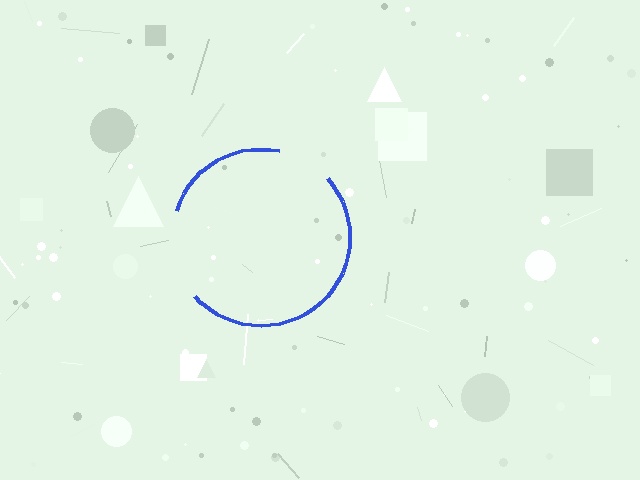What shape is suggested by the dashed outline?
The dashed outline suggests a circle.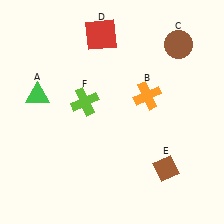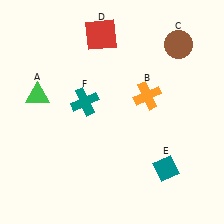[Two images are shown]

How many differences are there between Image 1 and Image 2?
There are 2 differences between the two images.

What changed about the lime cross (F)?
In Image 1, F is lime. In Image 2, it changed to teal.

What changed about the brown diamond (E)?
In Image 1, E is brown. In Image 2, it changed to teal.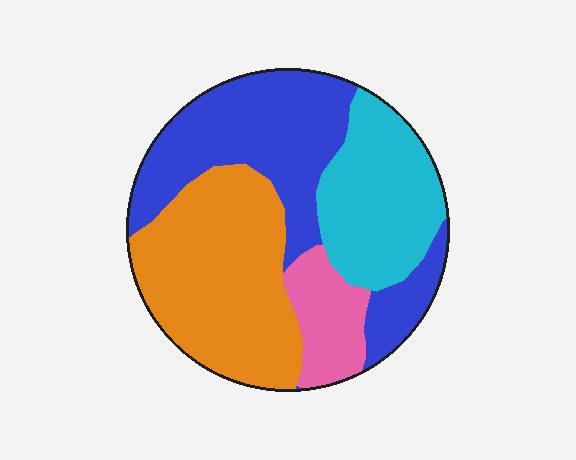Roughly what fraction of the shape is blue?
Blue covers 34% of the shape.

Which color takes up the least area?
Pink, at roughly 10%.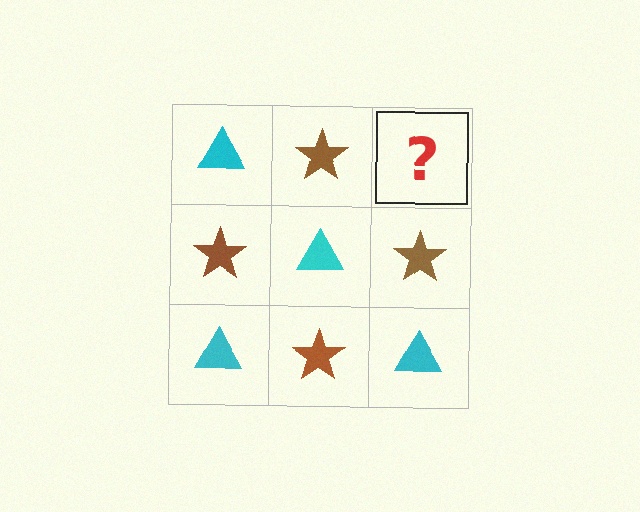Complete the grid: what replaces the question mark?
The question mark should be replaced with a cyan triangle.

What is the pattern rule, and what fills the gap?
The rule is that it alternates cyan triangle and brown star in a checkerboard pattern. The gap should be filled with a cyan triangle.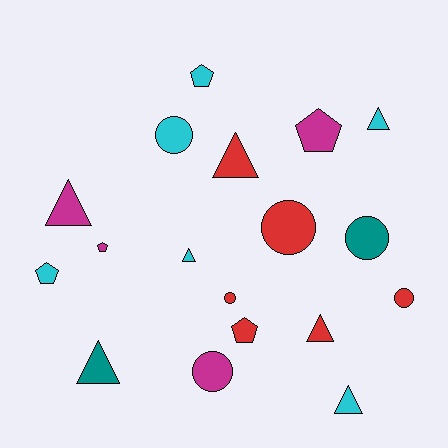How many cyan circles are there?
There is 1 cyan circle.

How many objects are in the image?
There are 18 objects.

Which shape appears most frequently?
Triangle, with 7 objects.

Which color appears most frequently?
Cyan, with 6 objects.